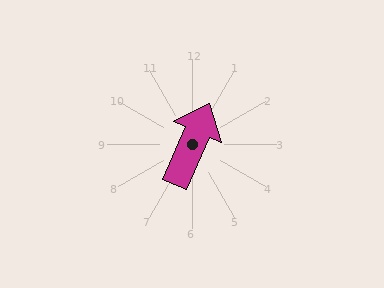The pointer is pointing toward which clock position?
Roughly 1 o'clock.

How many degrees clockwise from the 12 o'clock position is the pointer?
Approximately 23 degrees.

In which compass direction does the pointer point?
Northeast.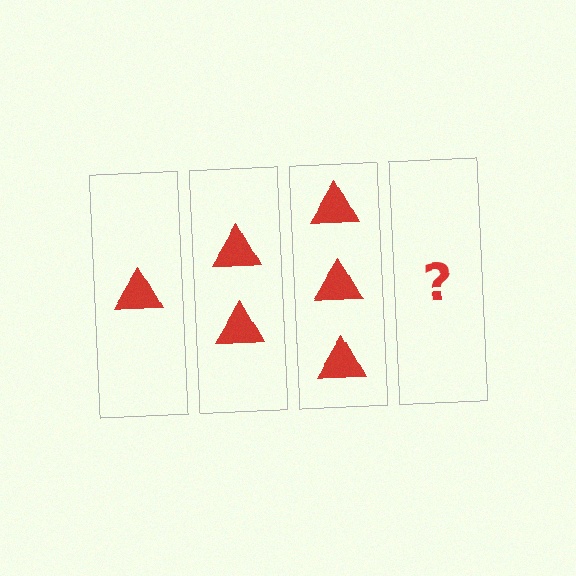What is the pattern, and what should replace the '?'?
The pattern is that each step adds one more triangle. The '?' should be 4 triangles.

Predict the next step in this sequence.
The next step is 4 triangles.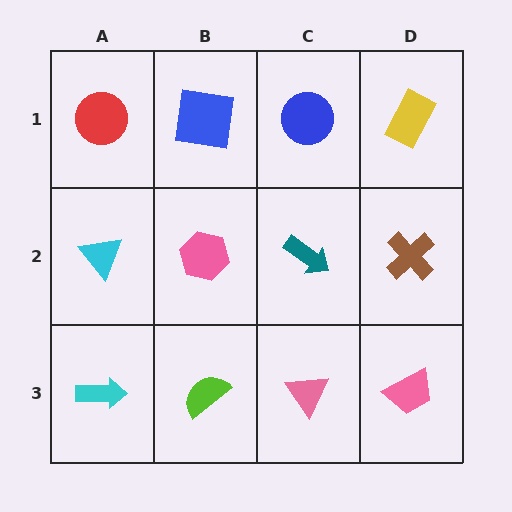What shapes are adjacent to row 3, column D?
A brown cross (row 2, column D), a pink triangle (row 3, column C).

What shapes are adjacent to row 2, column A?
A red circle (row 1, column A), a cyan arrow (row 3, column A), a pink hexagon (row 2, column B).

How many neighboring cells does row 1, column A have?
2.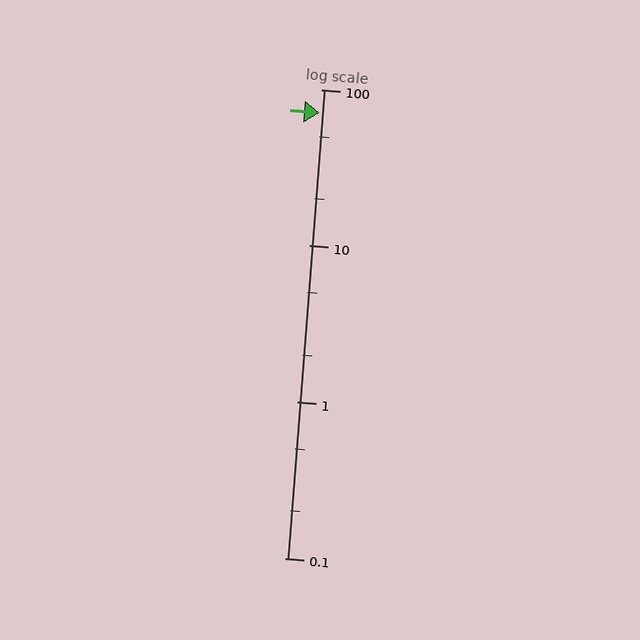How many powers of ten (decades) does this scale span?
The scale spans 3 decades, from 0.1 to 100.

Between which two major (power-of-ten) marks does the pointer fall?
The pointer is between 10 and 100.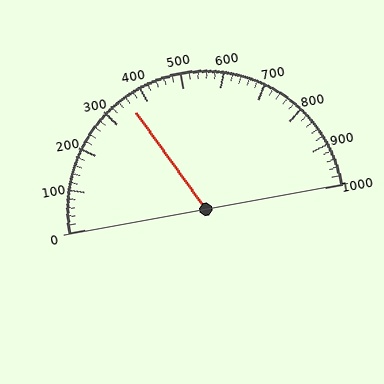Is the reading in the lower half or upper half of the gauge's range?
The reading is in the lower half of the range (0 to 1000).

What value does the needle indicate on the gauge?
The needle indicates approximately 360.